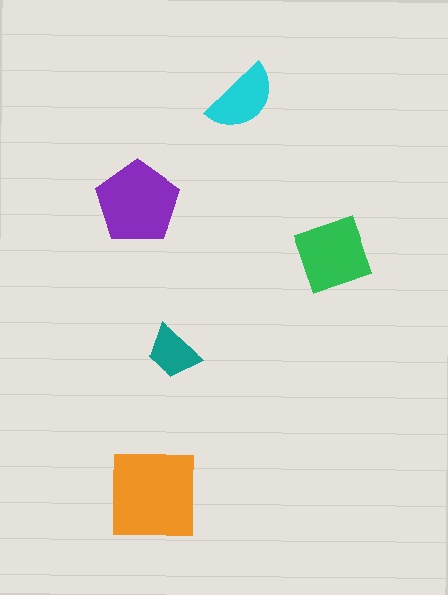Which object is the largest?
The orange square.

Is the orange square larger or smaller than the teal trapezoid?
Larger.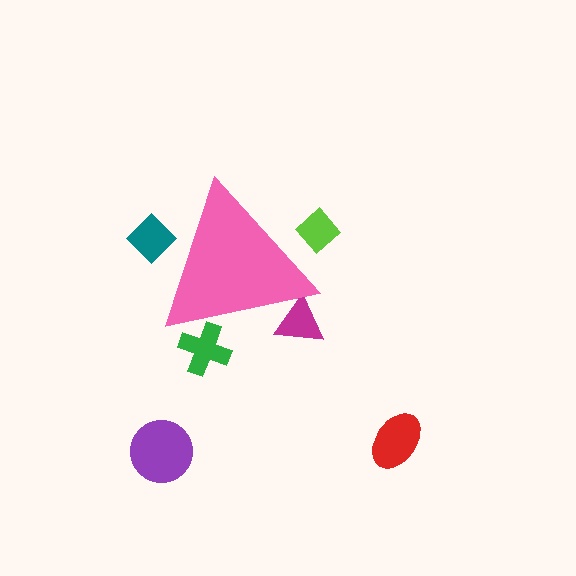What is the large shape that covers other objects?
A pink triangle.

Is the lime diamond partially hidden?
Yes, the lime diamond is partially hidden behind the pink triangle.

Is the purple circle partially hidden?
No, the purple circle is fully visible.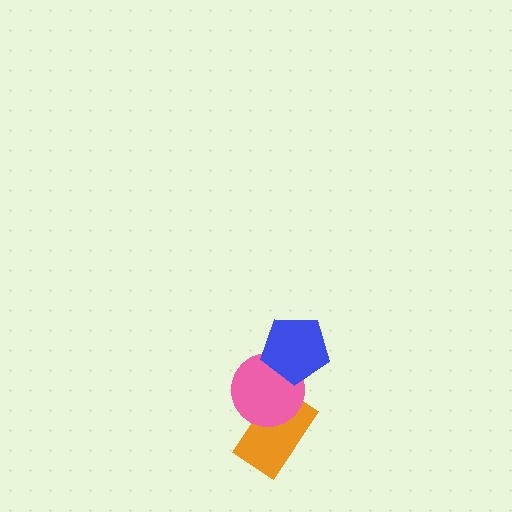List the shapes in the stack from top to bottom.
From top to bottom: the blue pentagon, the pink circle, the orange rectangle.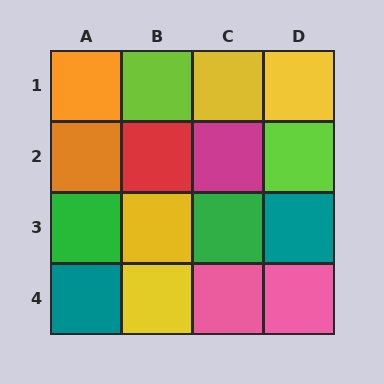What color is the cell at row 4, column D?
Pink.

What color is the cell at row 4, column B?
Yellow.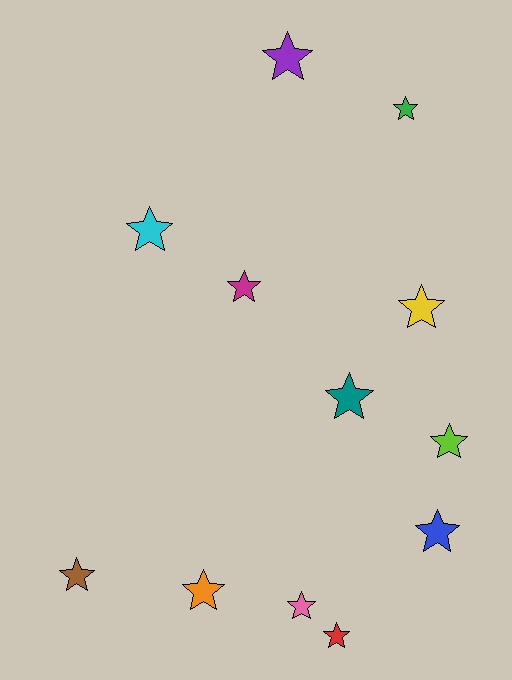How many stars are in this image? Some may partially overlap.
There are 12 stars.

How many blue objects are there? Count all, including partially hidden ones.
There is 1 blue object.